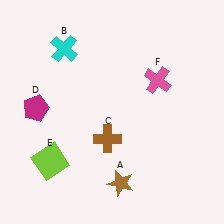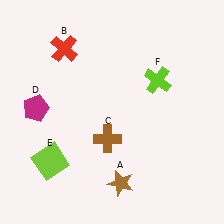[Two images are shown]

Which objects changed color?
B changed from cyan to red. F changed from pink to lime.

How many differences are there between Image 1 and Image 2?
There are 2 differences between the two images.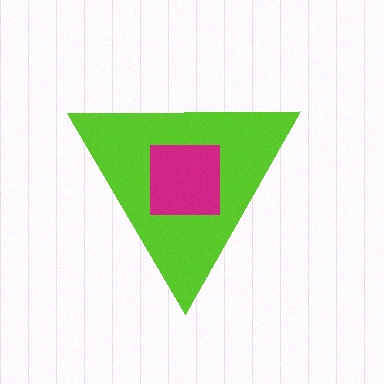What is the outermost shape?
The lime triangle.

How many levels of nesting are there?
2.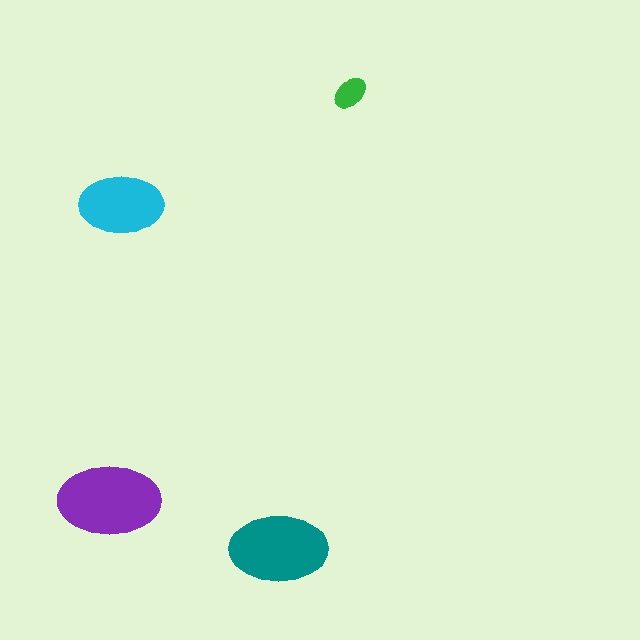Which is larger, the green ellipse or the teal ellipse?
The teal one.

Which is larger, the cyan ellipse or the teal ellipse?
The teal one.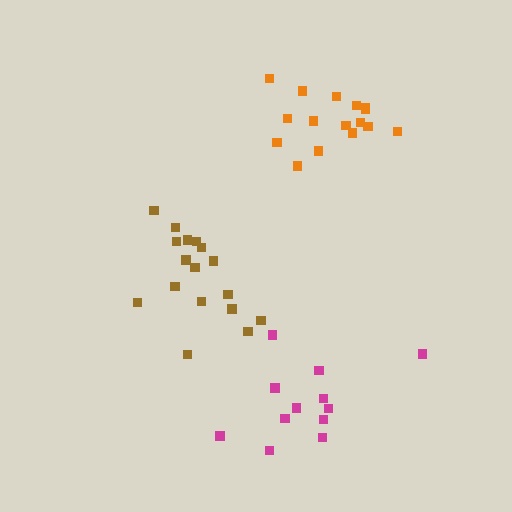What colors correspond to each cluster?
The clusters are colored: magenta, brown, orange.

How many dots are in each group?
Group 1: 12 dots, Group 2: 17 dots, Group 3: 16 dots (45 total).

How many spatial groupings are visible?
There are 3 spatial groupings.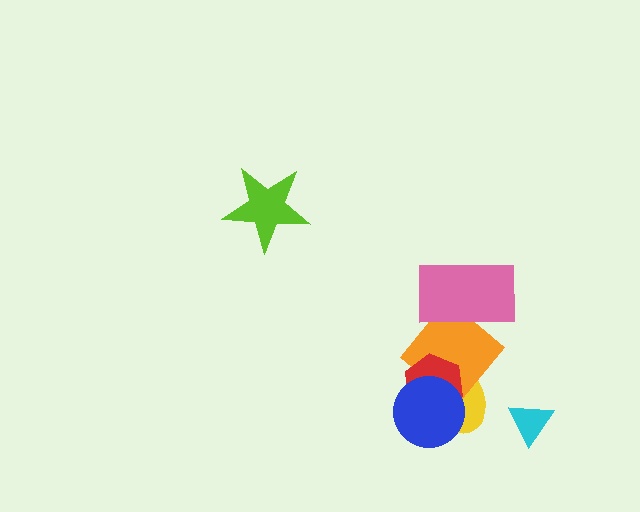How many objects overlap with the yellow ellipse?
3 objects overlap with the yellow ellipse.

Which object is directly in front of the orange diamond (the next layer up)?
The red hexagon is directly in front of the orange diamond.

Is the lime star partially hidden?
No, no other shape covers it.